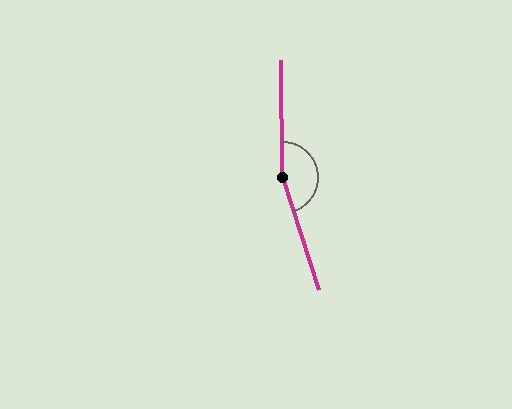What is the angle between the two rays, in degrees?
Approximately 163 degrees.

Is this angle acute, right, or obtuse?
It is obtuse.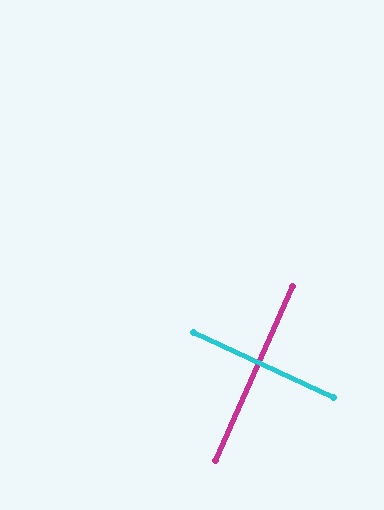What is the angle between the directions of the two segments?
Approximately 89 degrees.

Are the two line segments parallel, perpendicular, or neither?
Perpendicular — they meet at approximately 89°.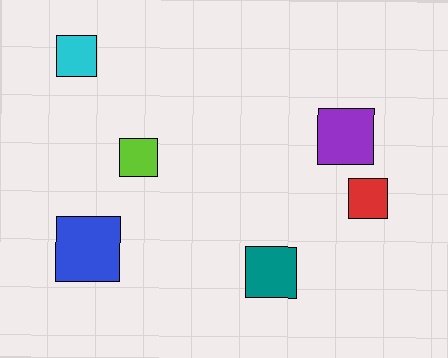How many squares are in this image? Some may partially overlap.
There are 6 squares.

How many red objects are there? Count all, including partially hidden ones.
There is 1 red object.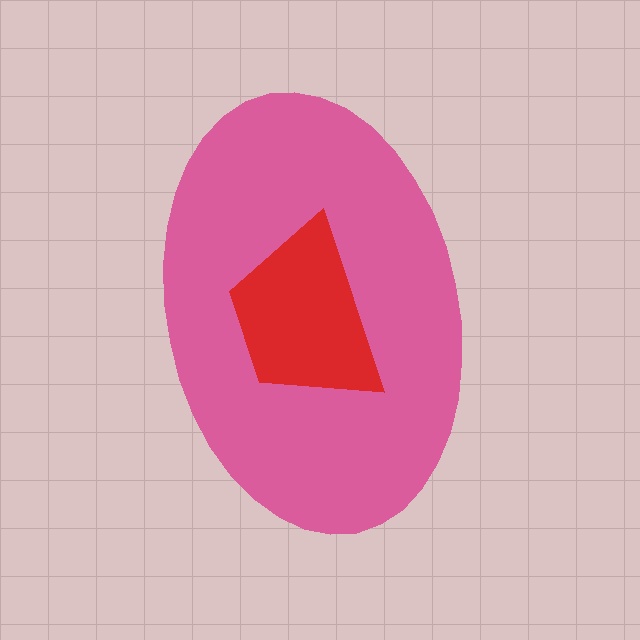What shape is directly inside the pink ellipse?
The red trapezoid.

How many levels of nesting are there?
2.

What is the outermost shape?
The pink ellipse.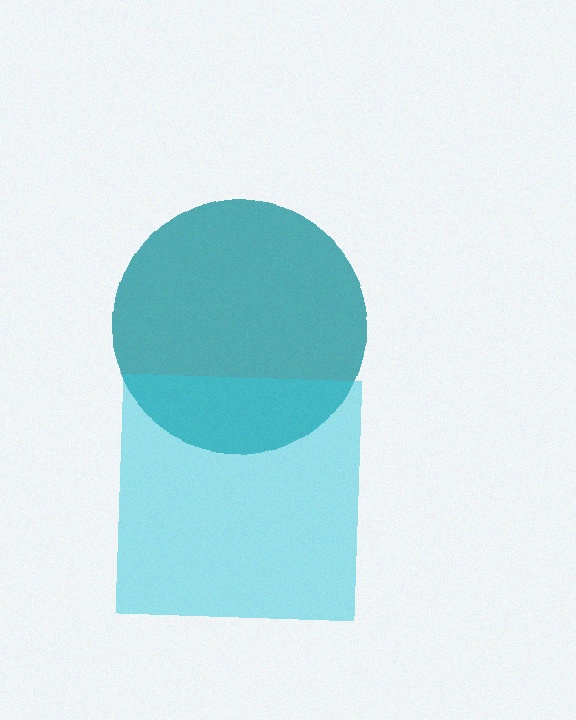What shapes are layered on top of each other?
The layered shapes are: a teal circle, a cyan square.